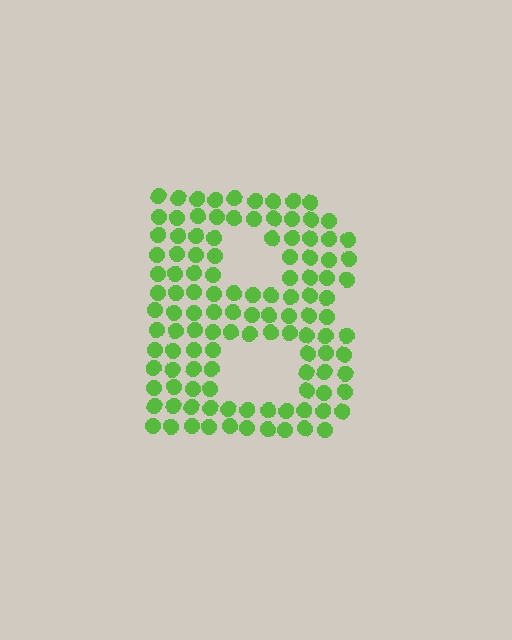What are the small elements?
The small elements are circles.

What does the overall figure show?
The overall figure shows the letter B.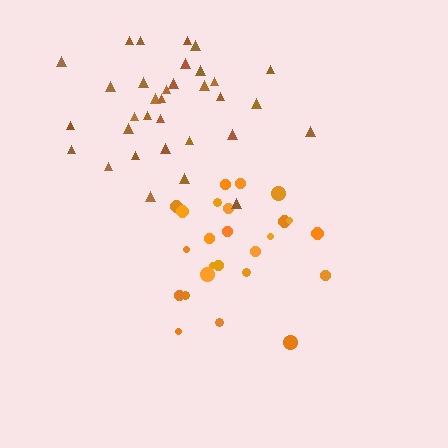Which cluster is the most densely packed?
Orange.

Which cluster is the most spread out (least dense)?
Brown.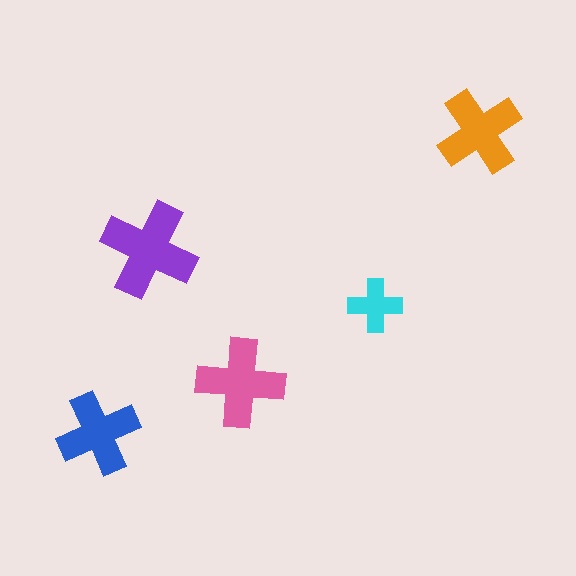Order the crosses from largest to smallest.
the purple one, the pink one, the orange one, the blue one, the cyan one.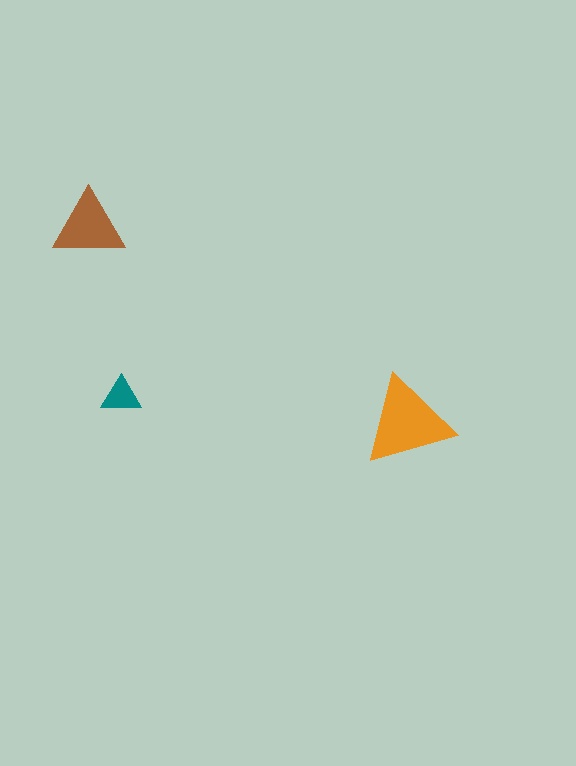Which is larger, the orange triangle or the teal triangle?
The orange one.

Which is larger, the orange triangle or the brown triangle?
The orange one.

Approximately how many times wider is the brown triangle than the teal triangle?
About 2 times wider.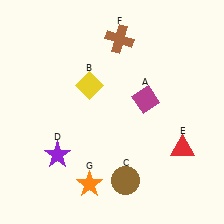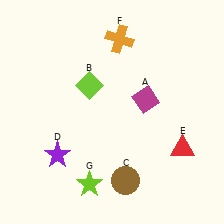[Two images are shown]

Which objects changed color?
B changed from yellow to lime. F changed from brown to orange. G changed from orange to lime.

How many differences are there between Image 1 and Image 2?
There are 3 differences between the two images.